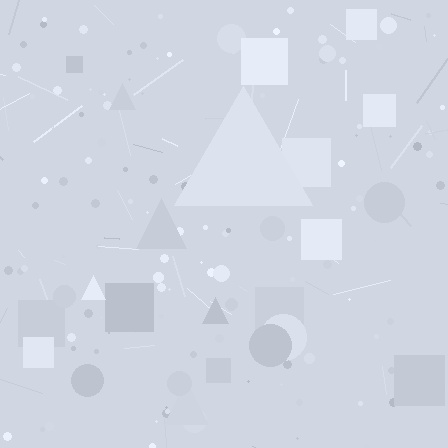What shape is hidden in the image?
A triangle is hidden in the image.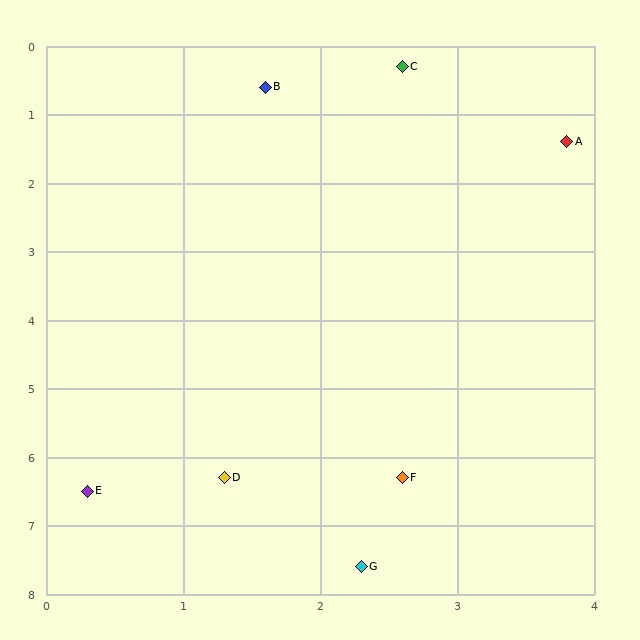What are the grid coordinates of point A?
Point A is at approximately (3.8, 1.4).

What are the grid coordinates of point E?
Point E is at approximately (0.3, 6.5).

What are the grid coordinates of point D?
Point D is at approximately (1.3, 6.3).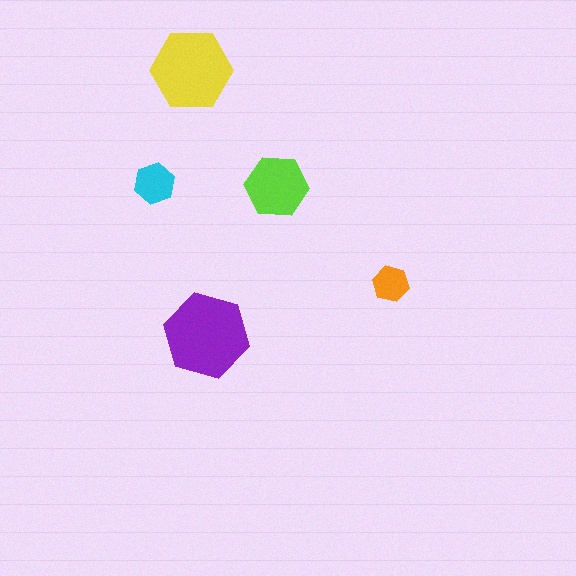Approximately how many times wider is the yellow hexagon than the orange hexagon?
About 2 times wider.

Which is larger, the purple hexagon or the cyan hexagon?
The purple one.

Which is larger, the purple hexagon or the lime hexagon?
The purple one.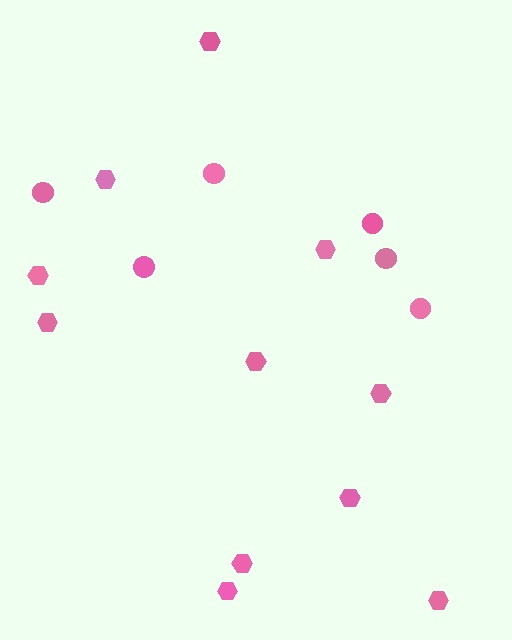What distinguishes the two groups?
There are 2 groups: one group of hexagons (11) and one group of circles (6).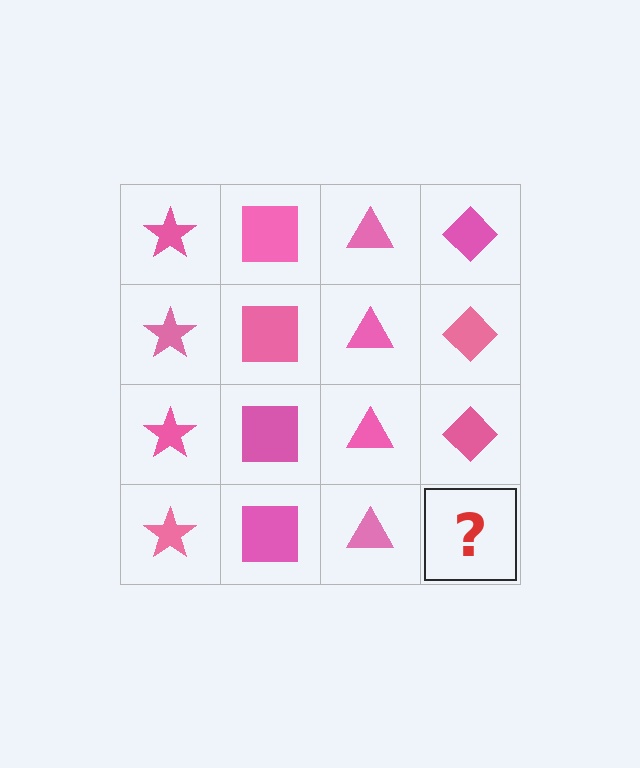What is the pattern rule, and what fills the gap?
The rule is that each column has a consistent shape. The gap should be filled with a pink diamond.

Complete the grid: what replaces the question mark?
The question mark should be replaced with a pink diamond.